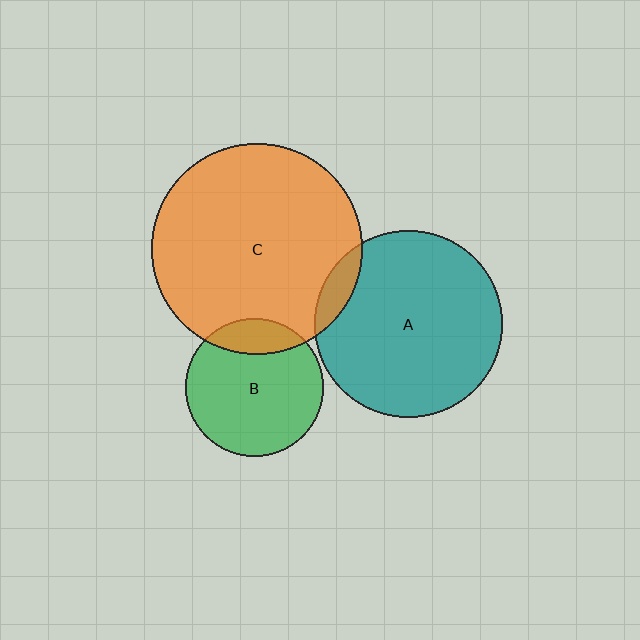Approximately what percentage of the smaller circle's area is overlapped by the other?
Approximately 10%.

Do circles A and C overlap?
Yes.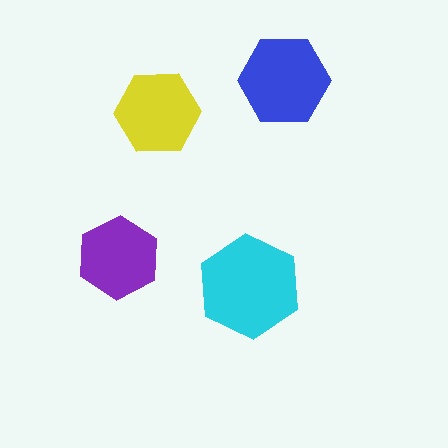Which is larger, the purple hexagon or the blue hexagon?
The blue one.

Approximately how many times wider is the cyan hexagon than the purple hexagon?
About 1.5 times wider.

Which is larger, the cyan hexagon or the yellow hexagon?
The cyan one.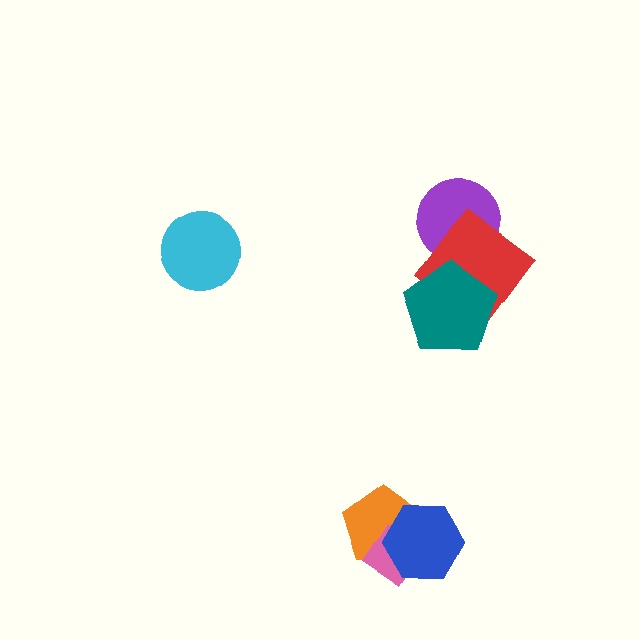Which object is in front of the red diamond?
The teal pentagon is in front of the red diamond.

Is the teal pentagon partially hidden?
No, no other shape covers it.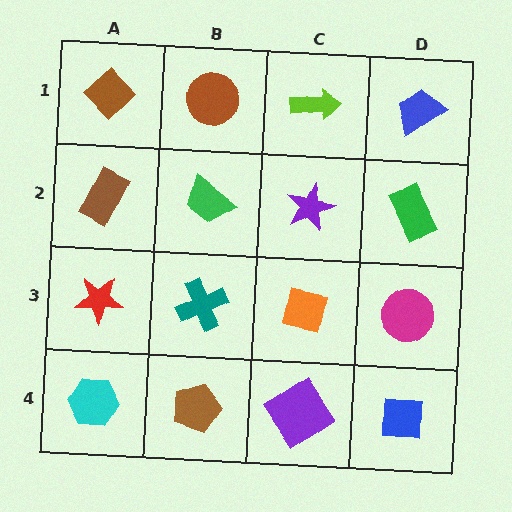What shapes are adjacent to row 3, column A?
A brown rectangle (row 2, column A), a cyan hexagon (row 4, column A), a teal cross (row 3, column B).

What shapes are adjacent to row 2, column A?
A brown diamond (row 1, column A), a red star (row 3, column A), a green trapezoid (row 2, column B).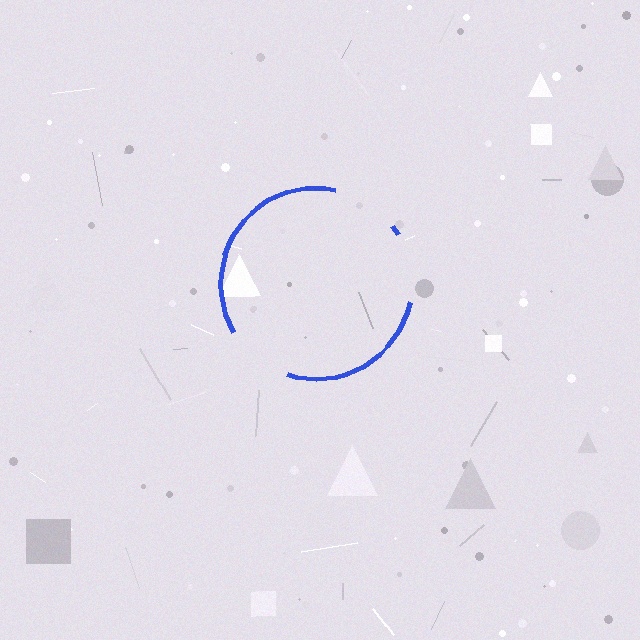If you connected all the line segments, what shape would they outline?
They would outline a circle.